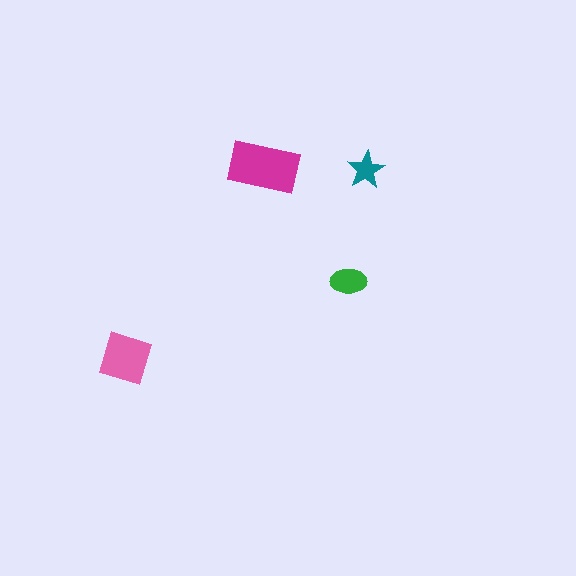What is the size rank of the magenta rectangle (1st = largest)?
1st.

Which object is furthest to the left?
The pink diamond is leftmost.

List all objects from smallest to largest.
The teal star, the green ellipse, the pink diamond, the magenta rectangle.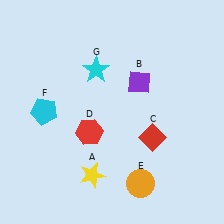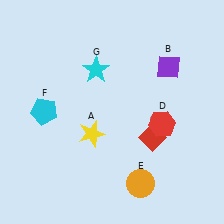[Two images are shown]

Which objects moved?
The objects that moved are: the yellow star (A), the purple diamond (B), the red hexagon (D).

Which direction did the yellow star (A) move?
The yellow star (A) moved up.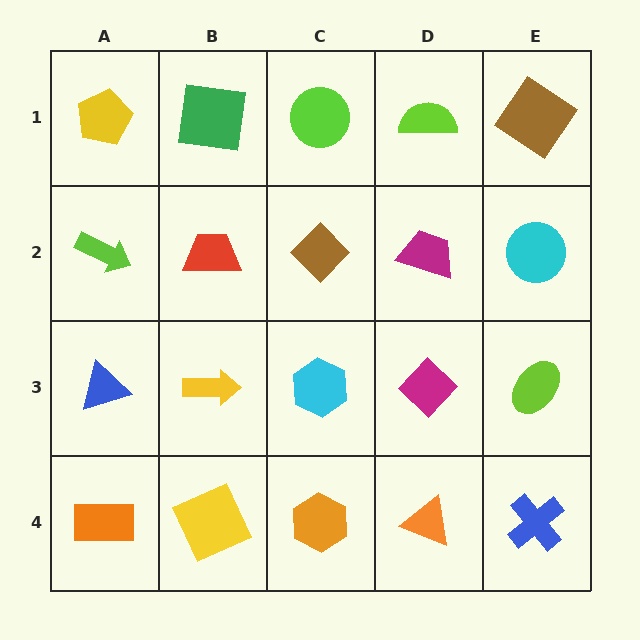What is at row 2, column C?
A brown diamond.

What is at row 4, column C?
An orange hexagon.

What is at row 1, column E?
A brown diamond.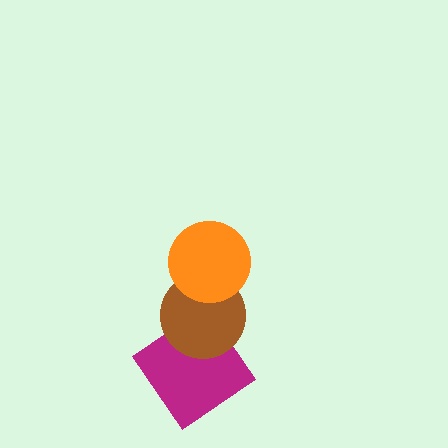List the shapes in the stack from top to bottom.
From top to bottom: the orange circle, the brown circle, the magenta diamond.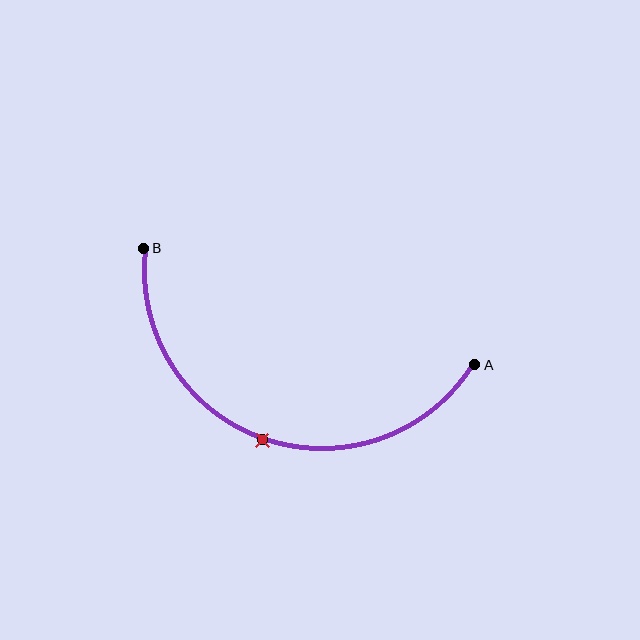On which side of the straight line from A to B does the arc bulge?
The arc bulges below the straight line connecting A and B.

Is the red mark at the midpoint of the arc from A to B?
Yes. The red mark lies on the arc at equal arc-length from both A and B — it is the arc midpoint.